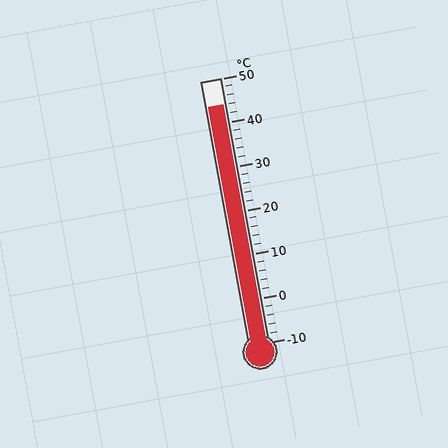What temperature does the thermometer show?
The thermometer shows approximately 44°C.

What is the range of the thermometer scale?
The thermometer scale ranges from -10°C to 50°C.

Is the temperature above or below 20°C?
The temperature is above 20°C.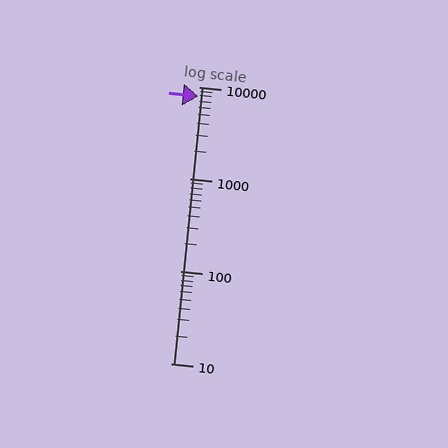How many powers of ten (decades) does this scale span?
The scale spans 3 decades, from 10 to 10000.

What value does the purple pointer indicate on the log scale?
The pointer indicates approximately 7900.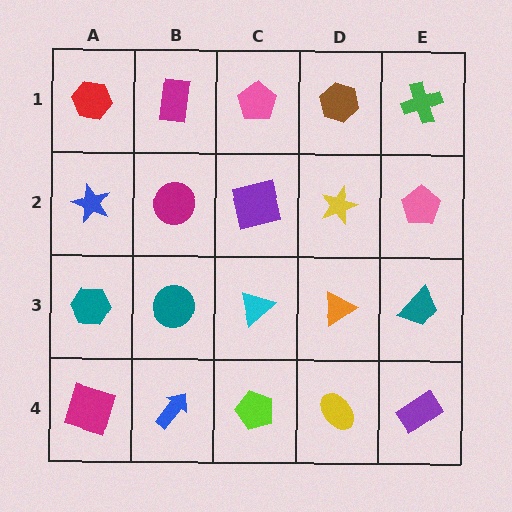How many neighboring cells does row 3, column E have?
3.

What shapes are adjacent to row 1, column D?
A yellow star (row 2, column D), a pink pentagon (row 1, column C), a green cross (row 1, column E).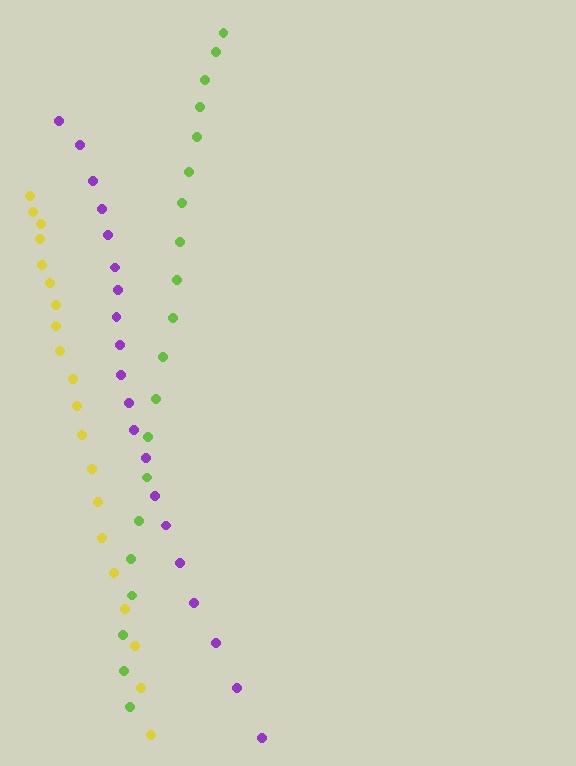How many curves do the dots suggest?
There are 3 distinct paths.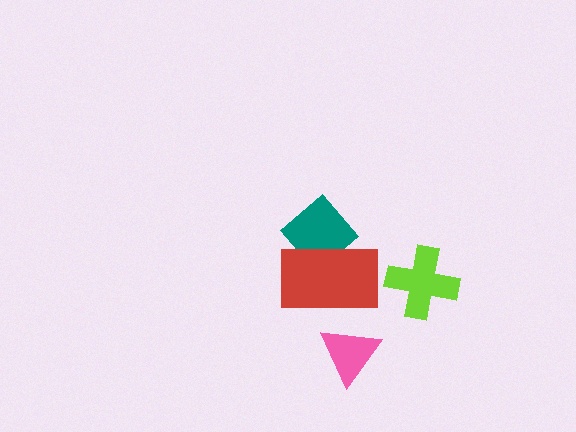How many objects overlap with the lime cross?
0 objects overlap with the lime cross.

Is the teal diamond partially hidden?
Yes, it is partially covered by another shape.